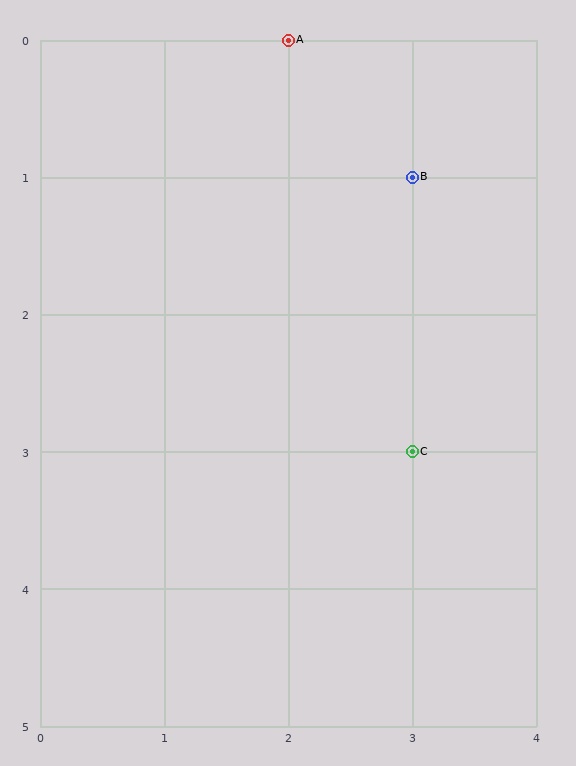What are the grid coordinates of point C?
Point C is at grid coordinates (3, 3).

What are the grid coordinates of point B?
Point B is at grid coordinates (3, 1).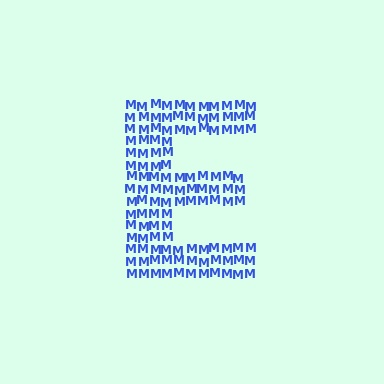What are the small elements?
The small elements are letter M's.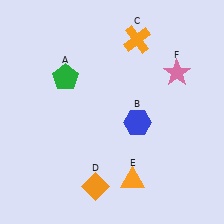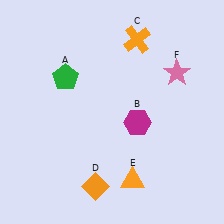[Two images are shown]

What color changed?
The hexagon (B) changed from blue in Image 1 to magenta in Image 2.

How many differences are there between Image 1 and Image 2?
There is 1 difference between the two images.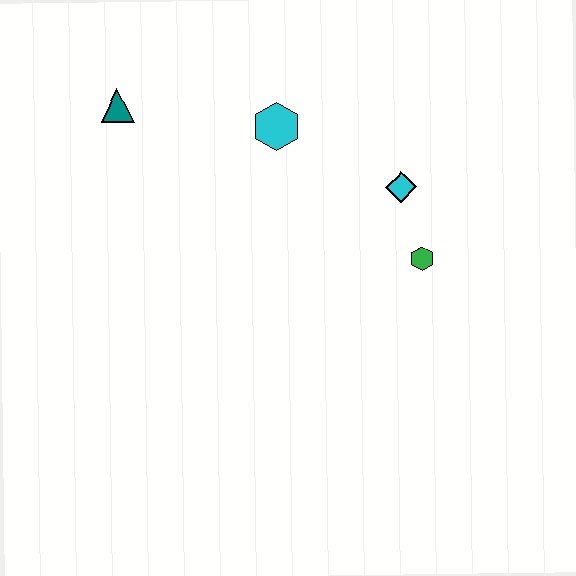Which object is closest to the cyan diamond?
The green hexagon is closest to the cyan diamond.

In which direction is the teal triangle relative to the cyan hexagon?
The teal triangle is to the left of the cyan hexagon.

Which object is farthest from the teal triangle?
The green hexagon is farthest from the teal triangle.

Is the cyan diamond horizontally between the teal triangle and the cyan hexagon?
No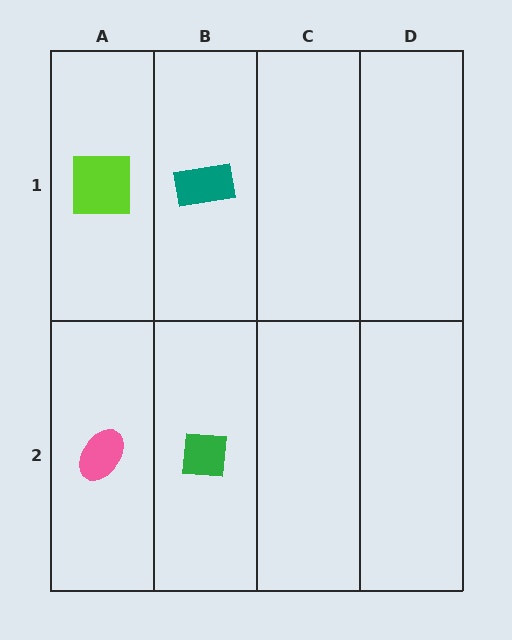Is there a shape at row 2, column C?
No, that cell is empty.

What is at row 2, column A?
A pink ellipse.